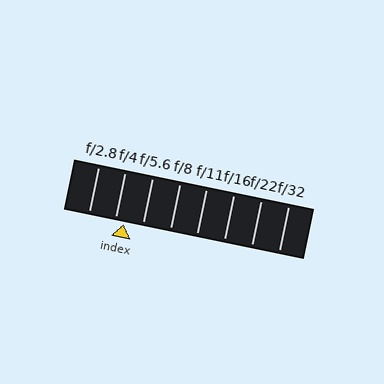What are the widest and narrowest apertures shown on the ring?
The widest aperture shown is f/2.8 and the narrowest is f/32.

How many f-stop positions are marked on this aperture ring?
There are 8 f-stop positions marked.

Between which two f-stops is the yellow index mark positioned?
The index mark is between f/4 and f/5.6.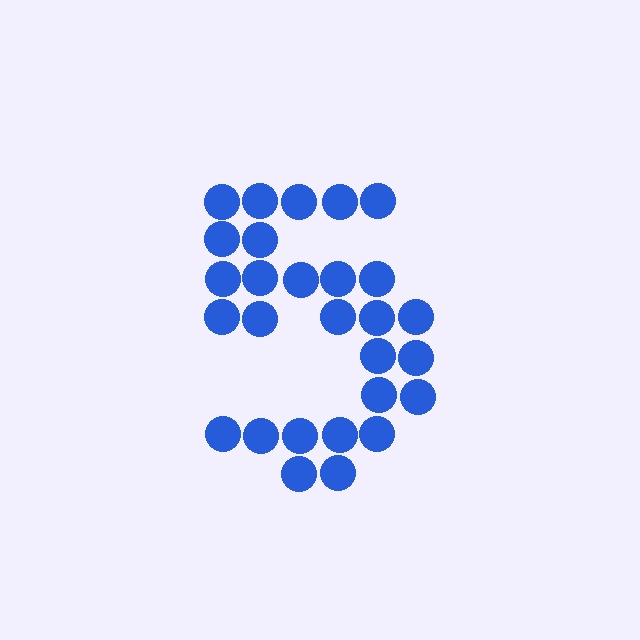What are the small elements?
The small elements are circles.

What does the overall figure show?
The overall figure shows the digit 5.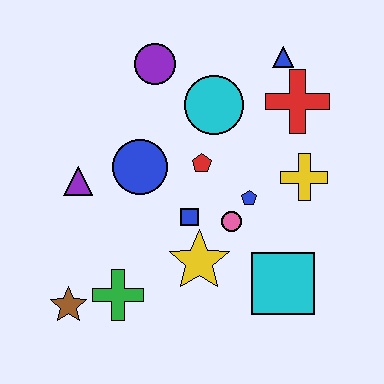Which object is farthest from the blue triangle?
The brown star is farthest from the blue triangle.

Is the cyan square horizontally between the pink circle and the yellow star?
No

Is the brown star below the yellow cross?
Yes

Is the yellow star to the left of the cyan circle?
Yes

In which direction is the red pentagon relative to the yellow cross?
The red pentagon is to the left of the yellow cross.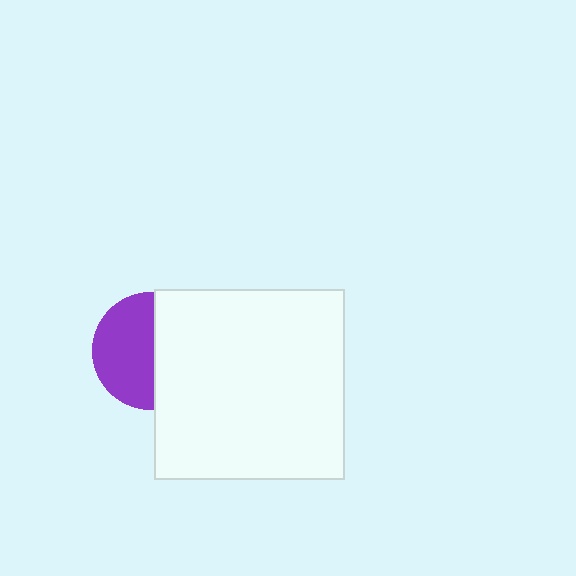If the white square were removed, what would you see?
You would see the complete purple circle.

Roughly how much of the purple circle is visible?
About half of it is visible (roughly 53%).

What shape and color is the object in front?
The object in front is a white square.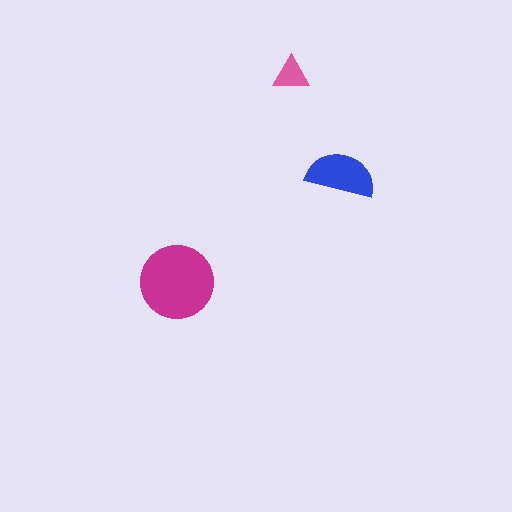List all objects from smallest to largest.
The pink triangle, the blue semicircle, the magenta circle.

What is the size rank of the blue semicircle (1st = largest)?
2nd.